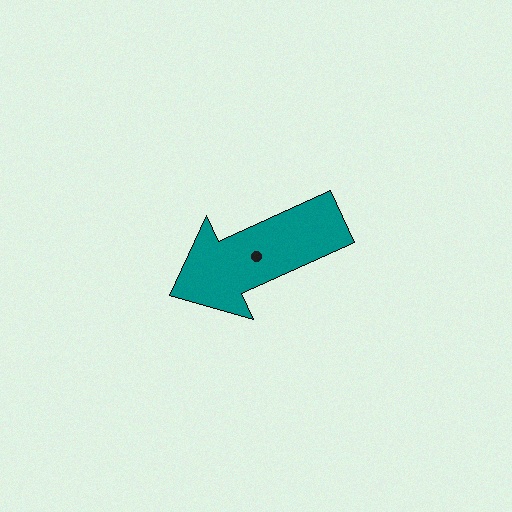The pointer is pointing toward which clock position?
Roughly 8 o'clock.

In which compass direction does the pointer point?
Southwest.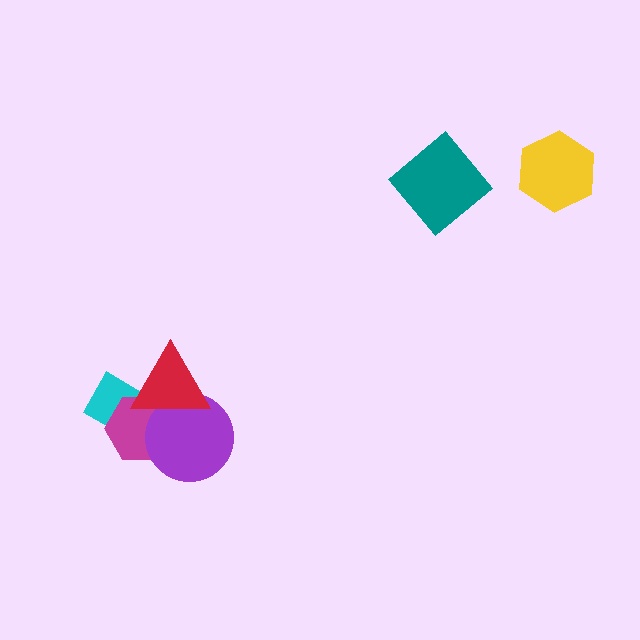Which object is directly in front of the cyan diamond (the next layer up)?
The magenta hexagon is directly in front of the cyan diamond.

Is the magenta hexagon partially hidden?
Yes, it is partially covered by another shape.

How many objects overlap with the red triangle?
3 objects overlap with the red triangle.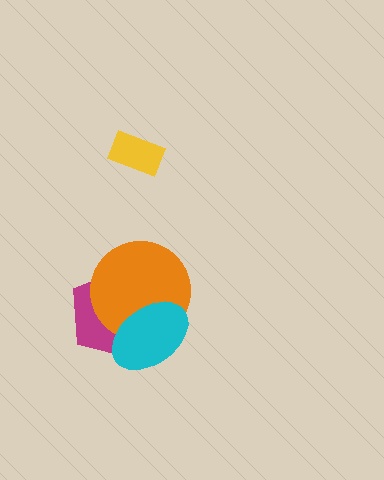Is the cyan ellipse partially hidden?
No, no other shape covers it.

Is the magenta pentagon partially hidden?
Yes, it is partially covered by another shape.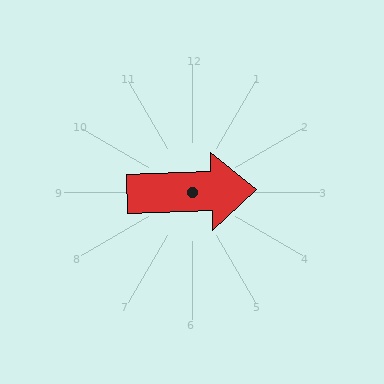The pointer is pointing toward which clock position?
Roughly 3 o'clock.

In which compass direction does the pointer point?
East.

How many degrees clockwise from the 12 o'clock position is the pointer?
Approximately 88 degrees.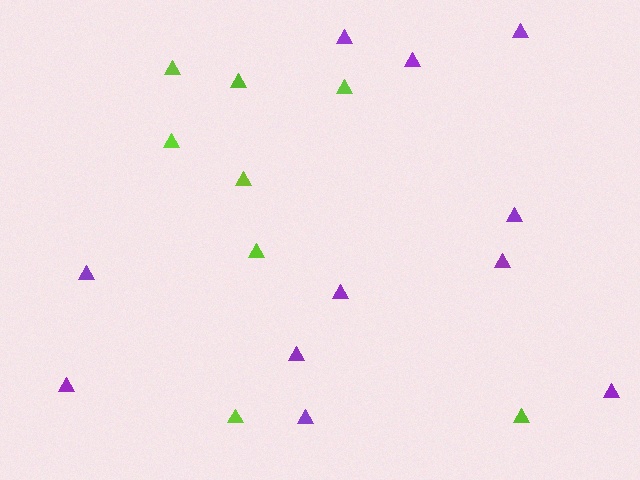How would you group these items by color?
There are 2 groups: one group of lime triangles (8) and one group of purple triangles (11).